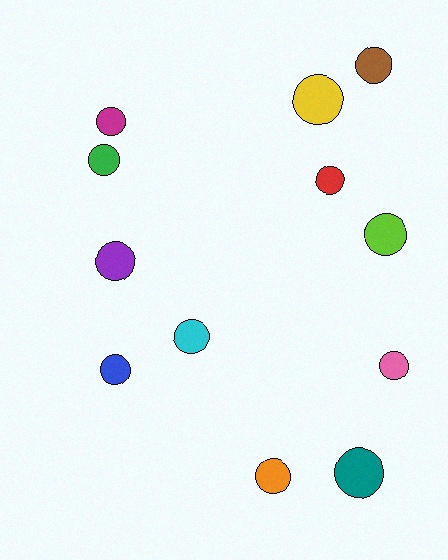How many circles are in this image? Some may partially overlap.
There are 12 circles.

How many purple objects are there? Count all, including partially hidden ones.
There is 1 purple object.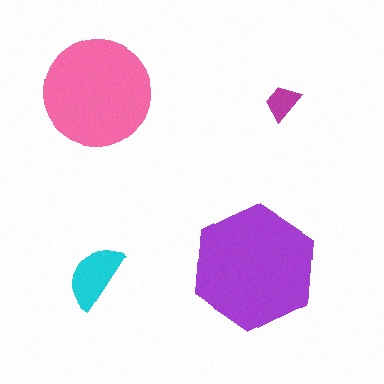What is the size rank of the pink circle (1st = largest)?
2nd.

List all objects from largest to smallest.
The purple hexagon, the pink circle, the cyan semicircle, the magenta trapezoid.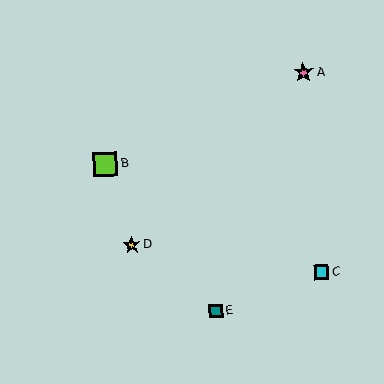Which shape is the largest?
The lime square (labeled B) is the largest.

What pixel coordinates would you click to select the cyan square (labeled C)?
Click at (321, 272) to select the cyan square C.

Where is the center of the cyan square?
The center of the cyan square is at (321, 272).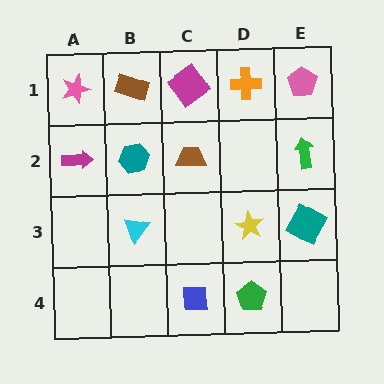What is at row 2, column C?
A brown trapezoid.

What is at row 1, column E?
A pink pentagon.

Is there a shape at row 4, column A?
No, that cell is empty.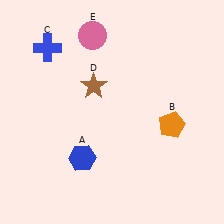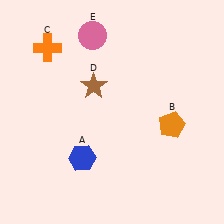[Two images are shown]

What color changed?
The cross (C) changed from blue in Image 1 to orange in Image 2.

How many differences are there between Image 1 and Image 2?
There is 1 difference between the two images.